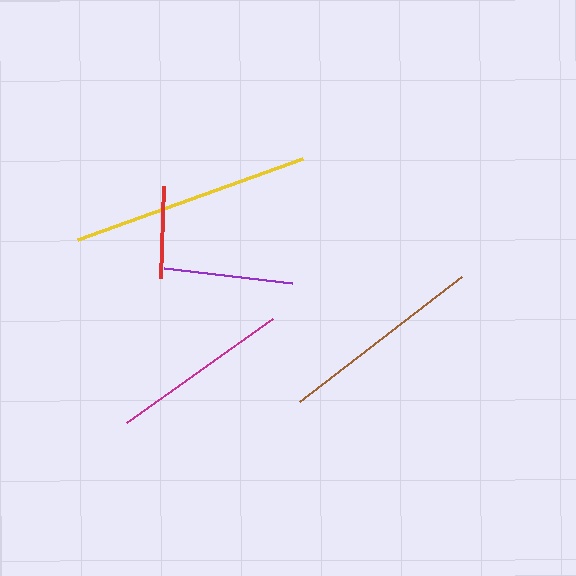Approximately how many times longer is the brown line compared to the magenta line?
The brown line is approximately 1.1 times the length of the magenta line.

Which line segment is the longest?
The yellow line is the longest at approximately 239 pixels.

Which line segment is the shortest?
The red line is the shortest at approximately 92 pixels.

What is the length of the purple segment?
The purple segment is approximately 129 pixels long.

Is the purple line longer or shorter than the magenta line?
The magenta line is longer than the purple line.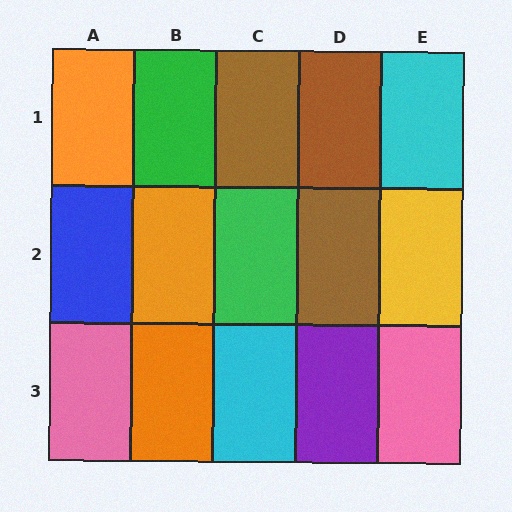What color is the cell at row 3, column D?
Purple.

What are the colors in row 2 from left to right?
Blue, orange, green, brown, yellow.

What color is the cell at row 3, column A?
Pink.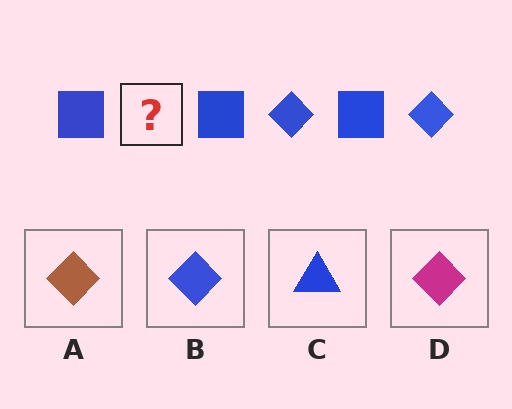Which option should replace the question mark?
Option B.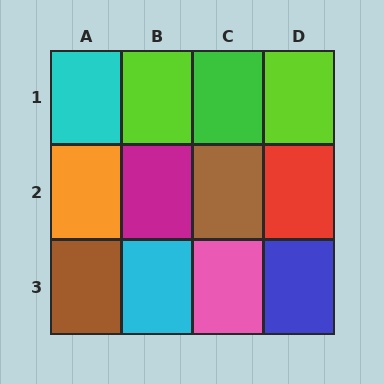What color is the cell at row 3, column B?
Cyan.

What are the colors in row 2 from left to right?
Orange, magenta, brown, red.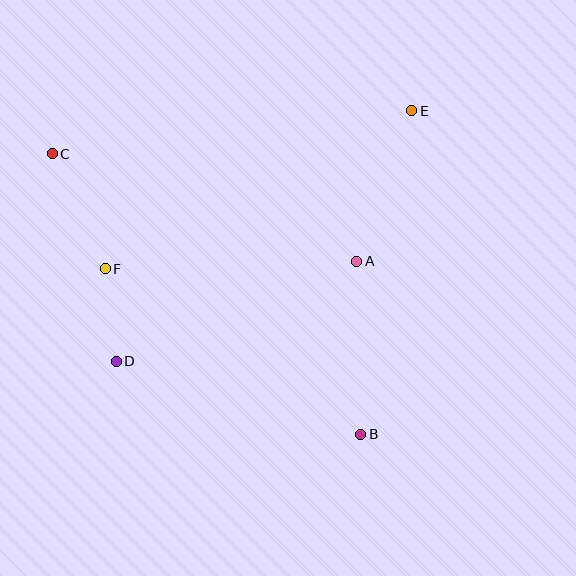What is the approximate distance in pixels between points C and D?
The distance between C and D is approximately 217 pixels.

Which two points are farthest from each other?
Points B and C are farthest from each other.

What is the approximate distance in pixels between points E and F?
The distance between E and F is approximately 345 pixels.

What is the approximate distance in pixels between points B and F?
The distance between B and F is approximately 304 pixels.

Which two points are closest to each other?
Points D and F are closest to each other.